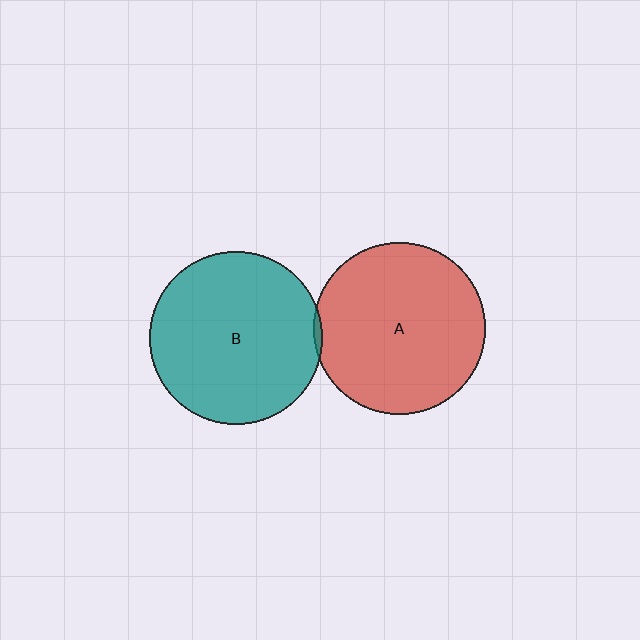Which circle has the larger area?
Circle B (teal).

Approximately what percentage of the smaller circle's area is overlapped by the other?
Approximately 5%.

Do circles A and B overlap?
Yes.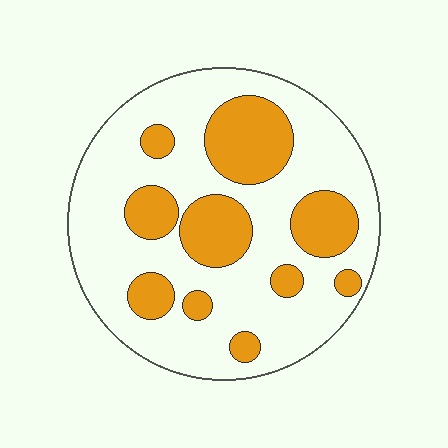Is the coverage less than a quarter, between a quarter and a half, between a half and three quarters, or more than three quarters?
Between a quarter and a half.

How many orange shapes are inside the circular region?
10.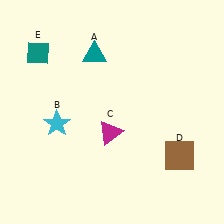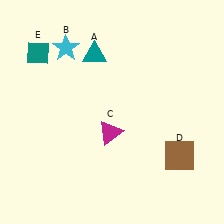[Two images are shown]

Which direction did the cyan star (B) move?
The cyan star (B) moved up.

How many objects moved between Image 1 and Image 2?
1 object moved between the two images.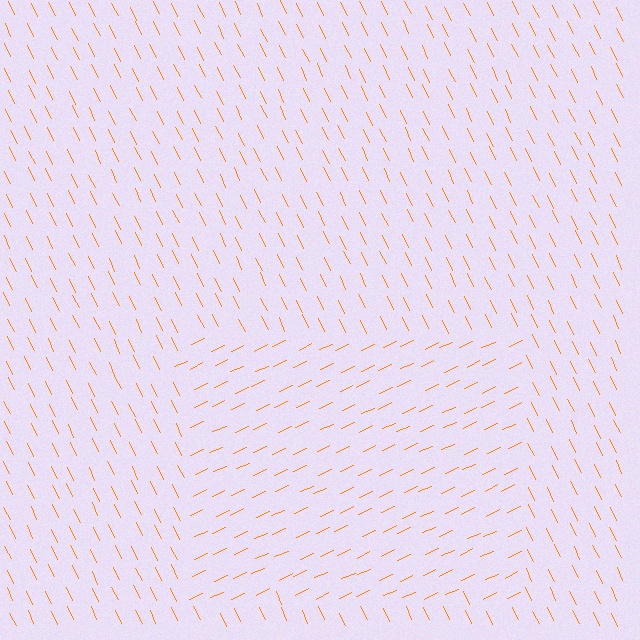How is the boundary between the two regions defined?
The boundary is defined purely by a change in line orientation (approximately 89 degrees difference). All lines are the same color and thickness.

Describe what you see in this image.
The image is filled with small orange line segments. A rectangle region in the image has lines oriented differently from the surrounding lines, creating a visible texture boundary.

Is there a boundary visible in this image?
Yes, there is a texture boundary formed by a change in line orientation.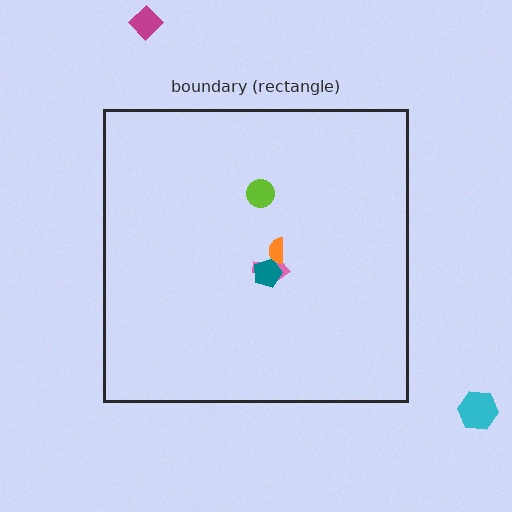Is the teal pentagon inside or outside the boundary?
Inside.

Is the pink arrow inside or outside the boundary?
Inside.